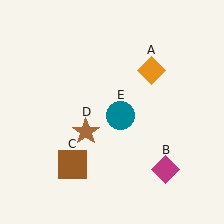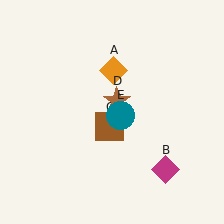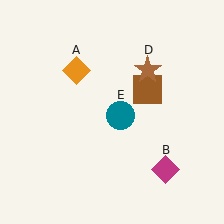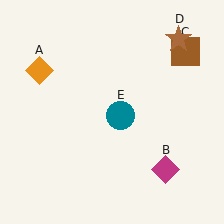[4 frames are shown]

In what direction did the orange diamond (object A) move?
The orange diamond (object A) moved left.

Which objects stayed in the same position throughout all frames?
Magenta diamond (object B) and teal circle (object E) remained stationary.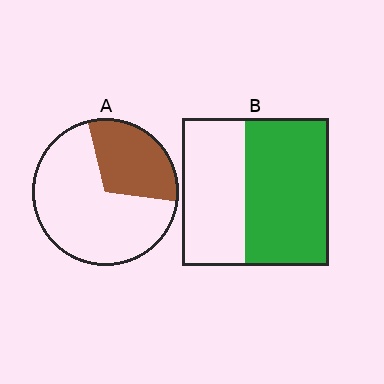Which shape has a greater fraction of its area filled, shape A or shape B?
Shape B.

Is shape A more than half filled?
No.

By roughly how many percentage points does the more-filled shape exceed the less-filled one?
By roughly 25 percentage points (B over A).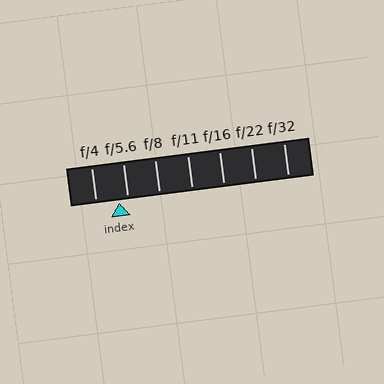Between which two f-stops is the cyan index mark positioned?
The index mark is between f/4 and f/5.6.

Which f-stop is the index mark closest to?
The index mark is closest to f/5.6.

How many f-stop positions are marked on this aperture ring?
There are 7 f-stop positions marked.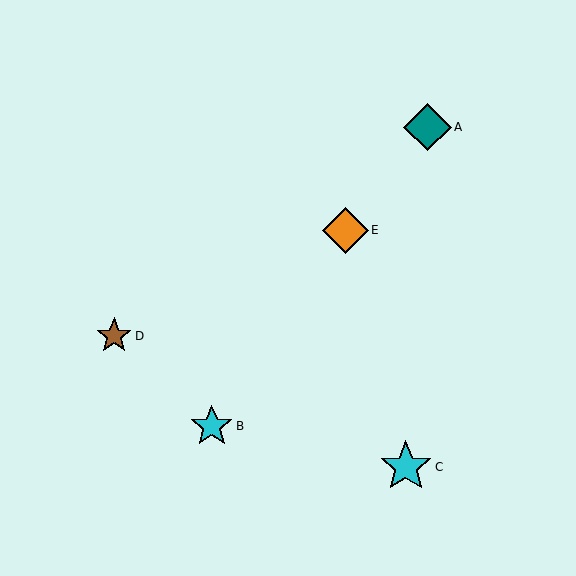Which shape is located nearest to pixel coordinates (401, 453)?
The cyan star (labeled C) at (406, 467) is nearest to that location.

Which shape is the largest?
The cyan star (labeled C) is the largest.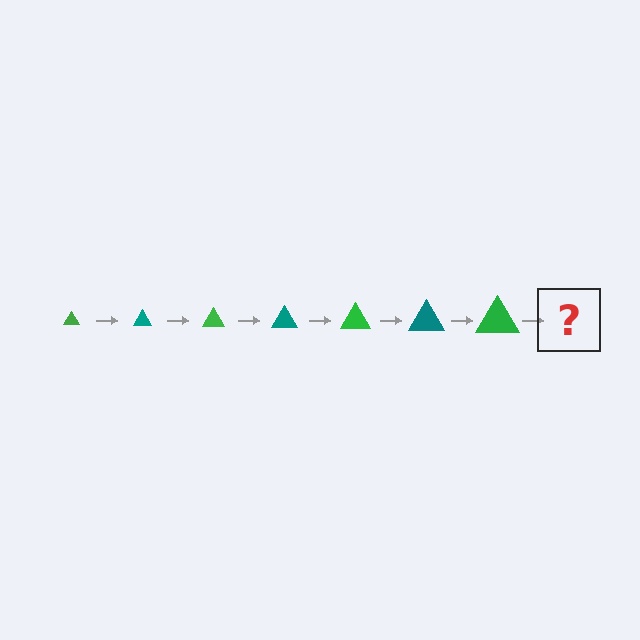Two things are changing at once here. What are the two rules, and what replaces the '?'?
The two rules are that the triangle grows larger each step and the color cycles through green and teal. The '?' should be a teal triangle, larger than the previous one.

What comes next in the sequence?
The next element should be a teal triangle, larger than the previous one.